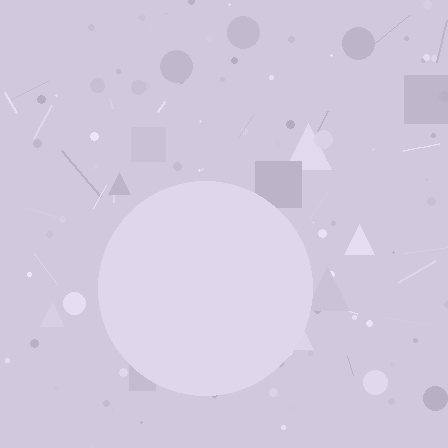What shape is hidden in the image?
A circle is hidden in the image.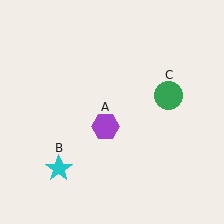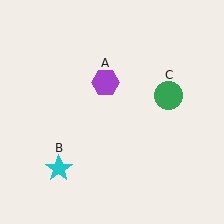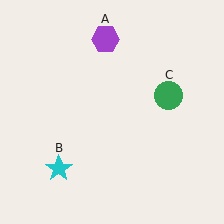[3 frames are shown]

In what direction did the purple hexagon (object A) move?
The purple hexagon (object A) moved up.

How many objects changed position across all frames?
1 object changed position: purple hexagon (object A).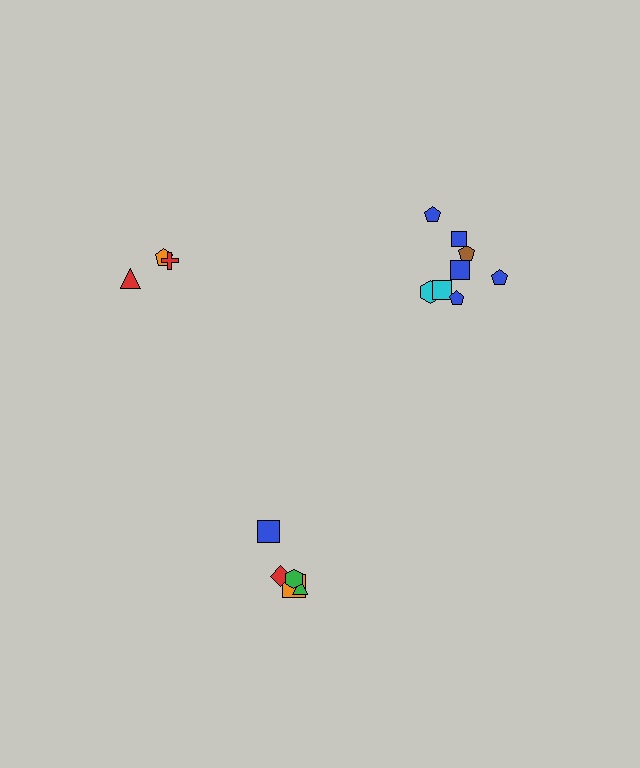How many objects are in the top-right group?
There are 8 objects.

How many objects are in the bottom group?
There are 5 objects.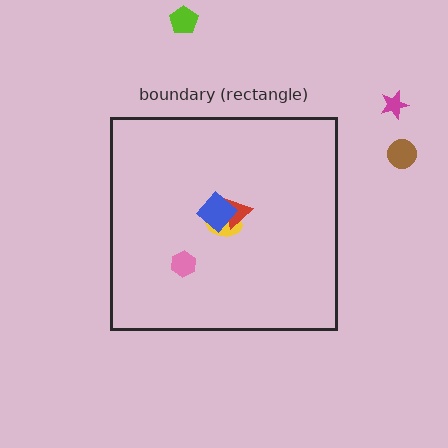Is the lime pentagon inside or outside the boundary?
Outside.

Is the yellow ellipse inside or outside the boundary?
Inside.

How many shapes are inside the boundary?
4 inside, 3 outside.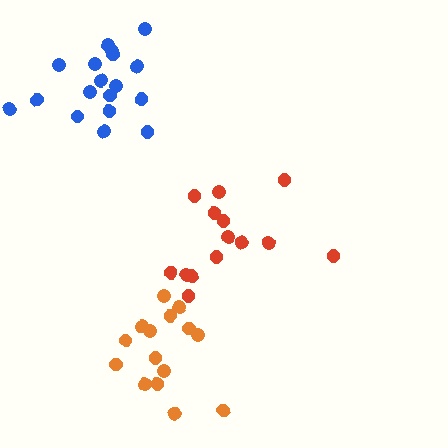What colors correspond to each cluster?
The clusters are colored: red, orange, blue.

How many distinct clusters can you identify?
There are 3 distinct clusters.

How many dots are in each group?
Group 1: 14 dots, Group 2: 15 dots, Group 3: 18 dots (47 total).